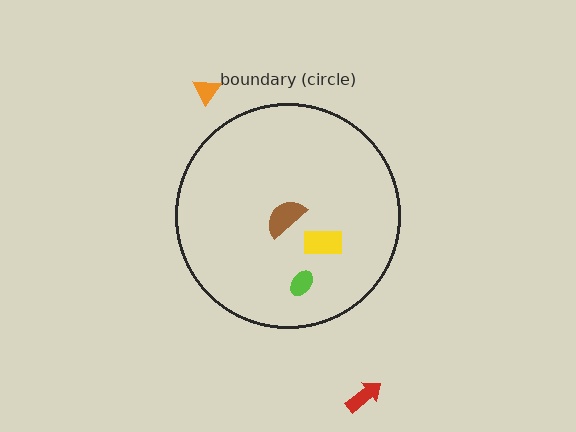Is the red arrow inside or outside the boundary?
Outside.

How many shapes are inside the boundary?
3 inside, 2 outside.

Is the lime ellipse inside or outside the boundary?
Inside.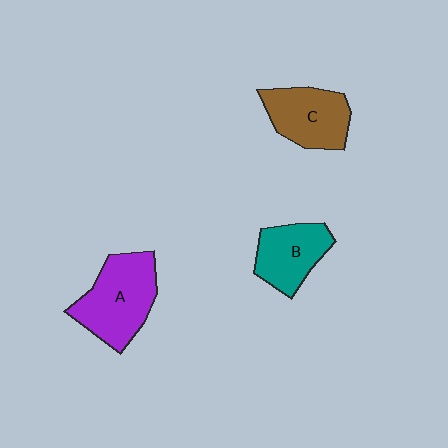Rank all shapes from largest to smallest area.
From largest to smallest: A (purple), C (brown), B (teal).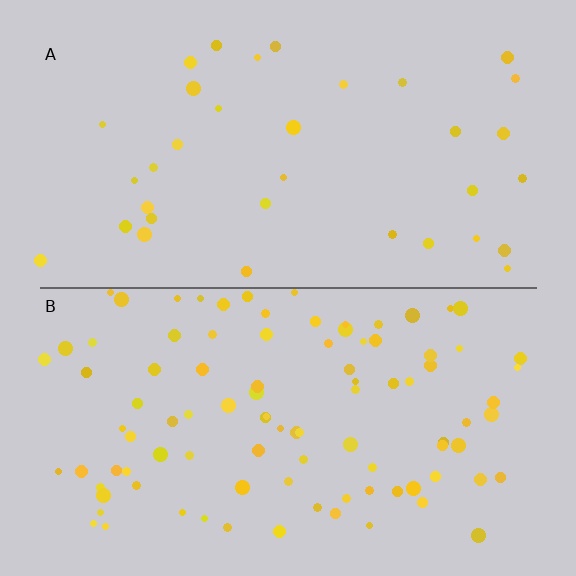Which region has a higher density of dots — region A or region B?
B (the bottom).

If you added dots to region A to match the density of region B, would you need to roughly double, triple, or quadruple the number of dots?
Approximately triple.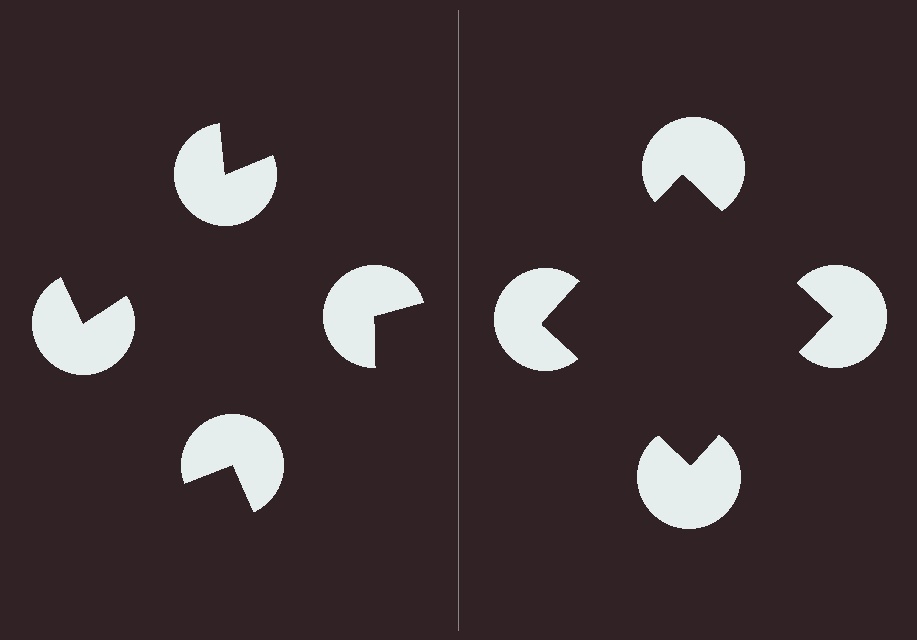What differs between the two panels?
The pac-man discs are positioned identically on both sides; only the wedge orientations differ. On the right they align to a square; on the left they are misaligned.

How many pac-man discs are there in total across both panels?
8 — 4 on each side.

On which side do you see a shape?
An illusory square appears on the right side. On the left side the wedge cuts are rotated, so no coherent shape forms.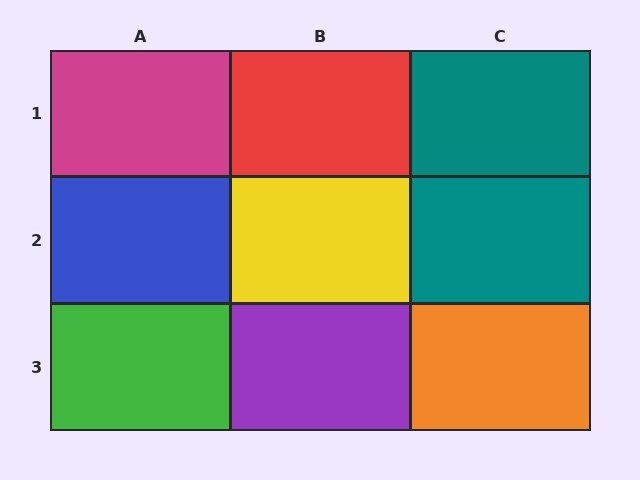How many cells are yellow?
1 cell is yellow.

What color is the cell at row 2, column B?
Yellow.